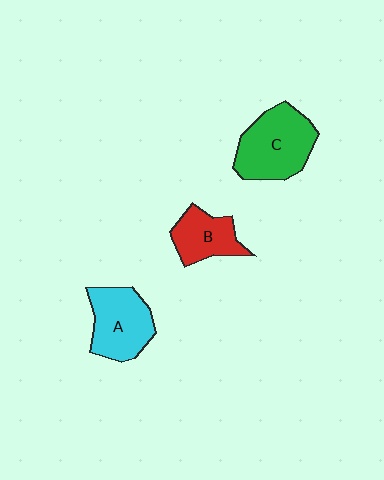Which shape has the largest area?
Shape C (green).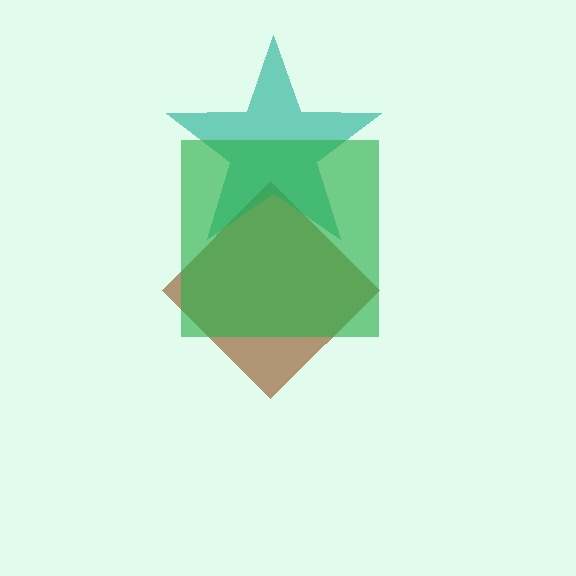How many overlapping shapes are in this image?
There are 3 overlapping shapes in the image.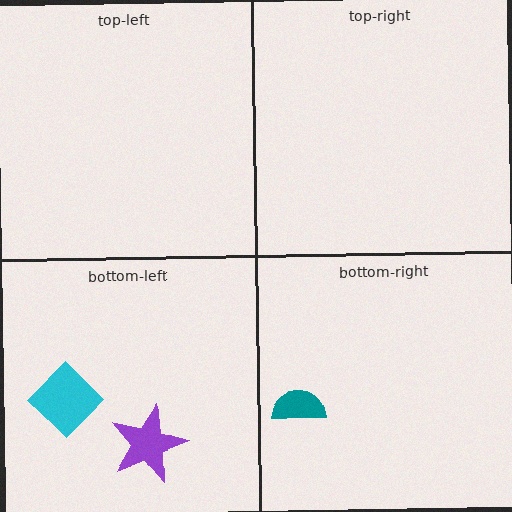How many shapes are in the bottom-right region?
1.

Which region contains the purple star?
The bottom-left region.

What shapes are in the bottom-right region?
The teal semicircle.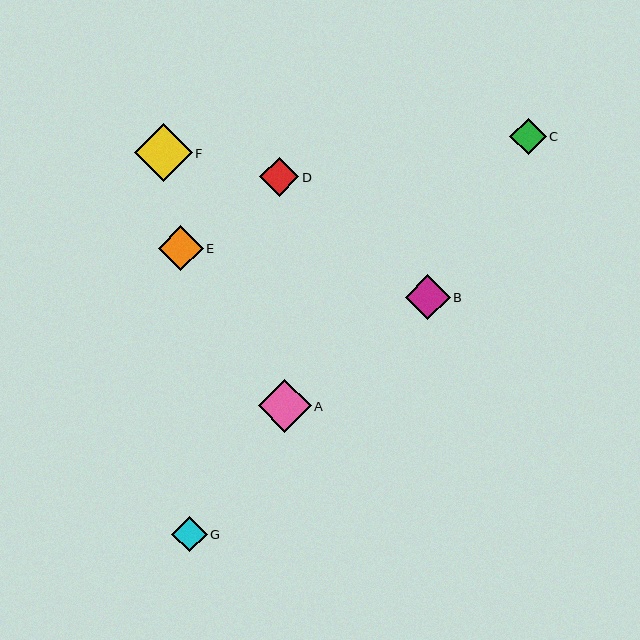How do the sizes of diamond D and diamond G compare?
Diamond D and diamond G are approximately the same size.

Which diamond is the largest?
Diamond F is the largest with a size of approximately 58 pixels.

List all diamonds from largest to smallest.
From largest to smallest: F, A, E, B, D, C, G.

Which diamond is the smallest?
Diamond G is the smallest with a size of approximately 36 pixels.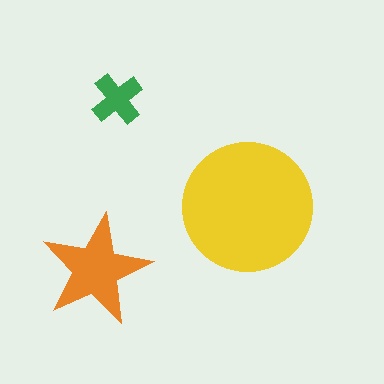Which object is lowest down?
The orange star is bottommost.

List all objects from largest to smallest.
The yellow circle, the orange star, the green cross.